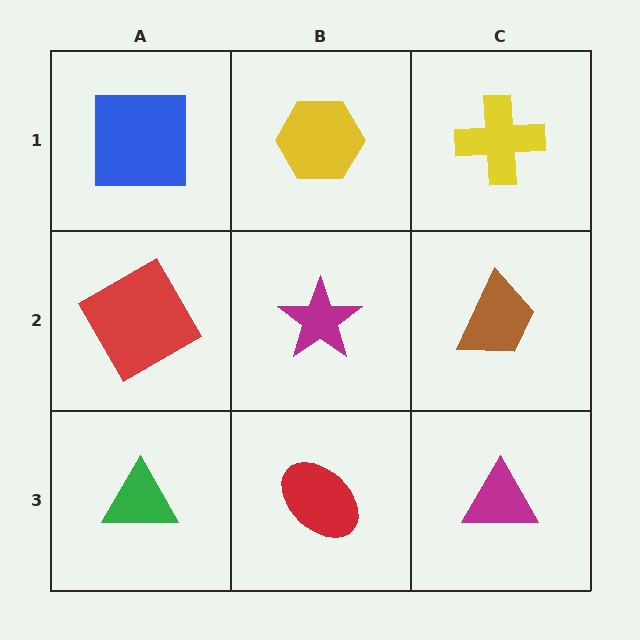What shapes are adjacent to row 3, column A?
A red square (row 2, column A), a red ellipse (row 3, column B).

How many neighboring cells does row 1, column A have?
2.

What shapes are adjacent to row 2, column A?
A blue square (row 1, column A), a green triangle (row 3, column A), a magenta star (row 2, column B).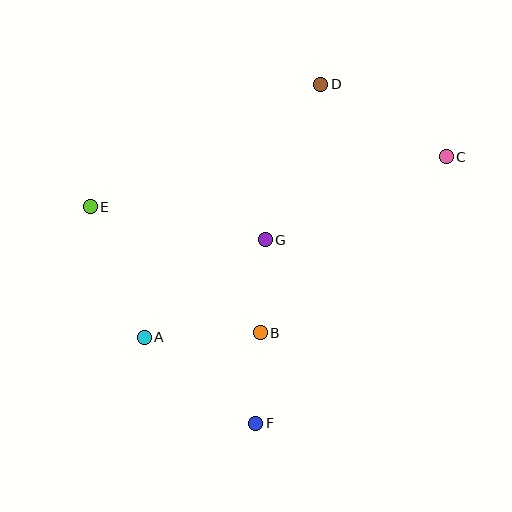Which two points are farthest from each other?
Points C and E are farthest from each other.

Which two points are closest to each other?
Points B and F are closest to each other.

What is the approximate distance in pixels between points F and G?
The distance between F and G is approximately 184 pixels.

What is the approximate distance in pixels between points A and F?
The distance between A and F is approximately 141 pixels.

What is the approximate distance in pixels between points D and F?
The distance between D and F is approximately 345 pixels.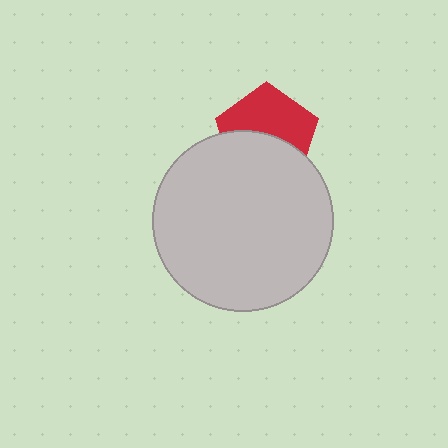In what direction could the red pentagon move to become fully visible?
The red pentagon could move up. That would shift it out from behind the light gray circle entirely.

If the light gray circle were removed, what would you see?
You would see the complete red pentagon.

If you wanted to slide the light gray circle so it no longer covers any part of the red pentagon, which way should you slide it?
Slide it down — that is the most direct way to separate the two shapes.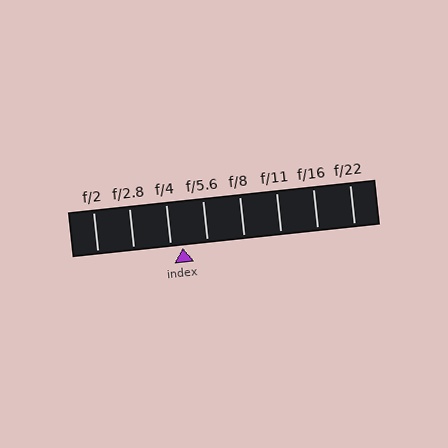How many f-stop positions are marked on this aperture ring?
There are 8 f-stop positions marked.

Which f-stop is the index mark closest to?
The index mark is closest to f/4.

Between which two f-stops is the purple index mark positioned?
The index mark is between f/4 and f/5.6.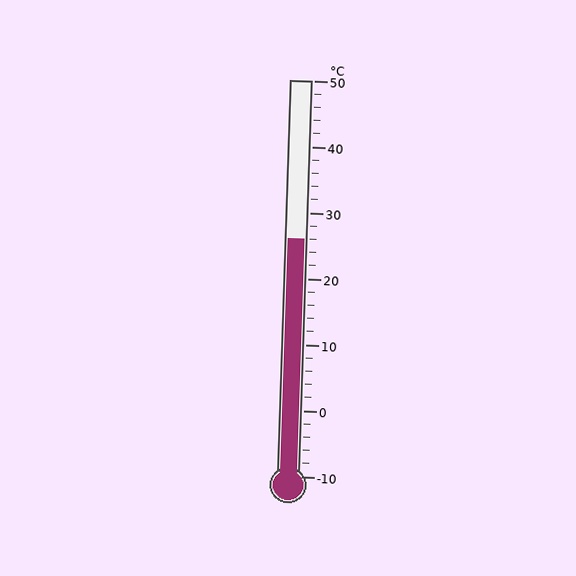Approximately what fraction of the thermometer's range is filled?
The thermometer is filled to approximately 60% of its range.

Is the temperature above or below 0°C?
The temperature is above 0°C.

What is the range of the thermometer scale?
The thermometer scale ranges from -10°C to 50°C.